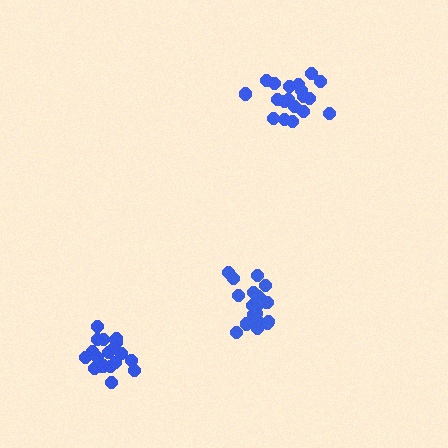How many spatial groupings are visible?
There are 3 spatial groupings.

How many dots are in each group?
Group 1: 20 dots, Group 2: 19 dots, Group 3: 20 dots (59 total).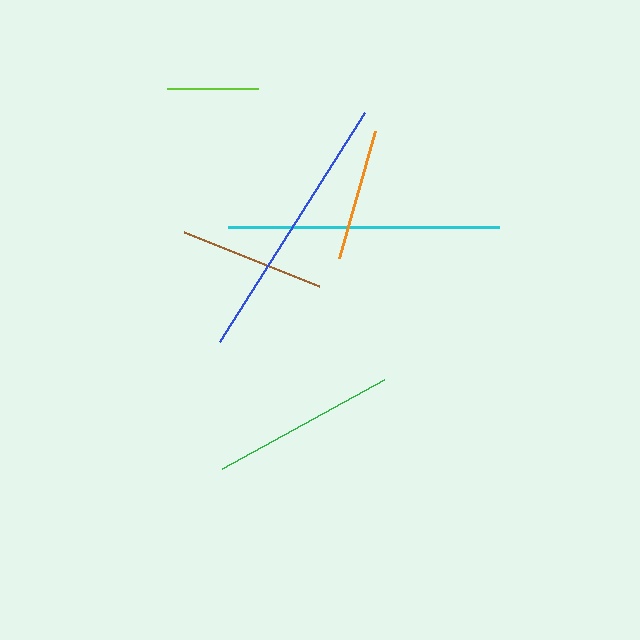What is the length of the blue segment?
The blue segment is approximately 271 pixels long.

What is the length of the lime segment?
The lime segment is approximately 91 pixels long.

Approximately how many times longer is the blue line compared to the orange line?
The blue line is approximately 2.1 times the length of the orange line.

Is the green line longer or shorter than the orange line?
The green line is longer than the orange line.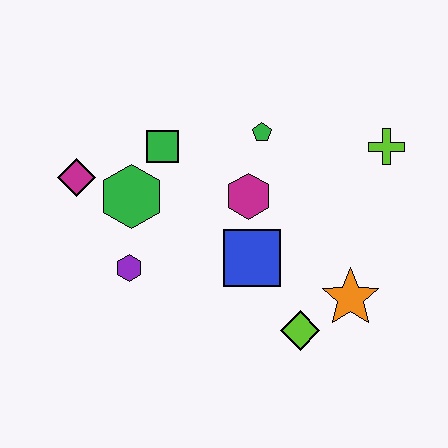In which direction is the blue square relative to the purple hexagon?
The blue square is to the right of the purple hexagon.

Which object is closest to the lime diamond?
The orange star is closest to the lime diamond.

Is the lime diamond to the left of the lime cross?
Yes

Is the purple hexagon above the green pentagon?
No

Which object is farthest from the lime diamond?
The magenta diamond is farthest from the lime diamond.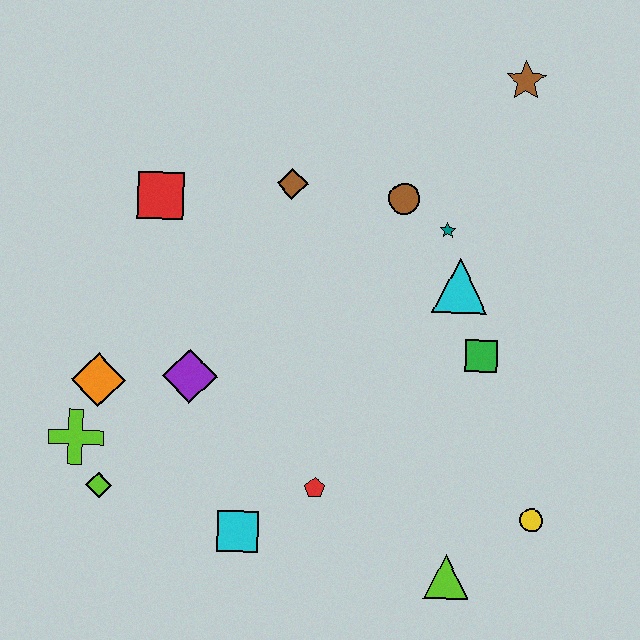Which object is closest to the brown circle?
The teal star is closest to the brown circle.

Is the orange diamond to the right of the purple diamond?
No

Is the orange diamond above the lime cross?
Yes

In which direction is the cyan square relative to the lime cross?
The cyan square is to the right of the lime cross.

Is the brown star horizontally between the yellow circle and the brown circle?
Yes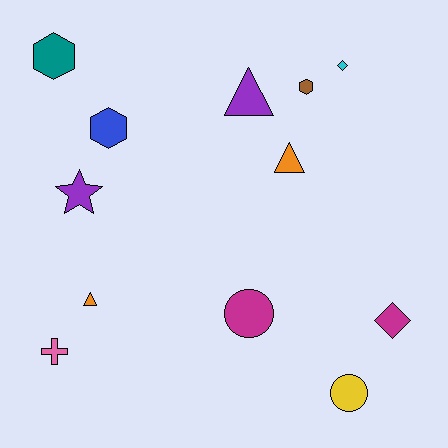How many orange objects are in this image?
There are 2 orange objects.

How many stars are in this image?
There is 1 star.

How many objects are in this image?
There are 12 objects.